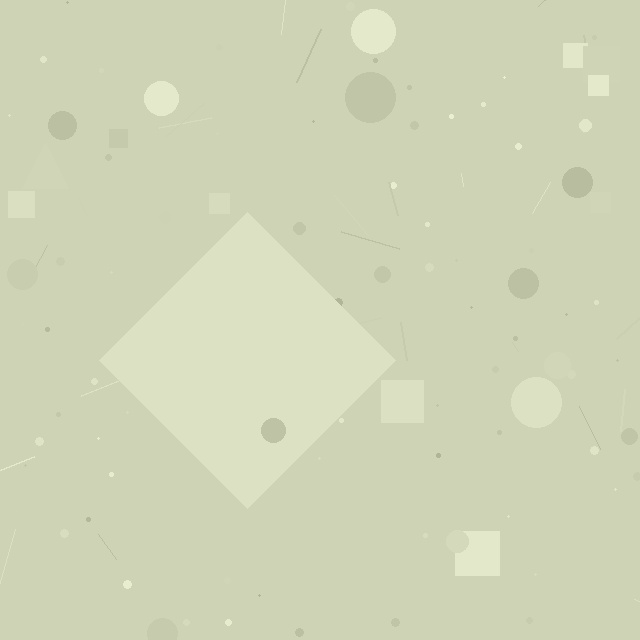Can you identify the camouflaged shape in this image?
The camouflaged shape is a diamond.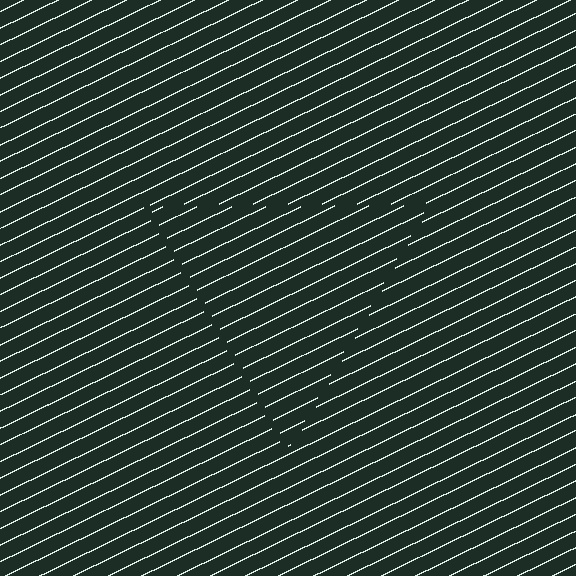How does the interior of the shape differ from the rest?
The interior of the shape contains the same grating, shifted by half a period — the contour is defined by the phase discontinuity where line-ends from the inner and outer gratings abut.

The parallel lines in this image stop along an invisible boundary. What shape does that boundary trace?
An illusory triangle. The interior of the shape contains the same grating, shifted by half a period — the contour is defined by the phase discontinuity where line-ends from the inner and outer gratings abut.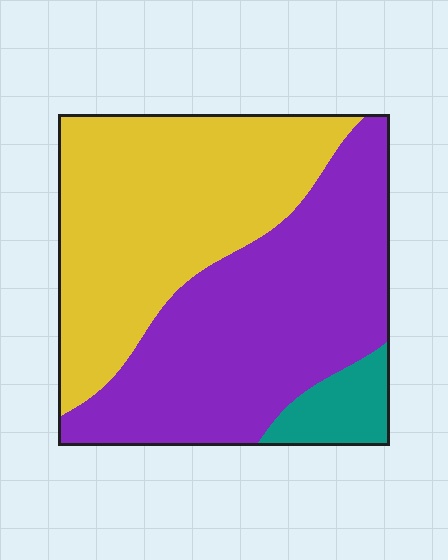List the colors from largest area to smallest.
From largest to smallest: purple, yellow, teal.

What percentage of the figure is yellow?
Yellow covers 45% of the figure.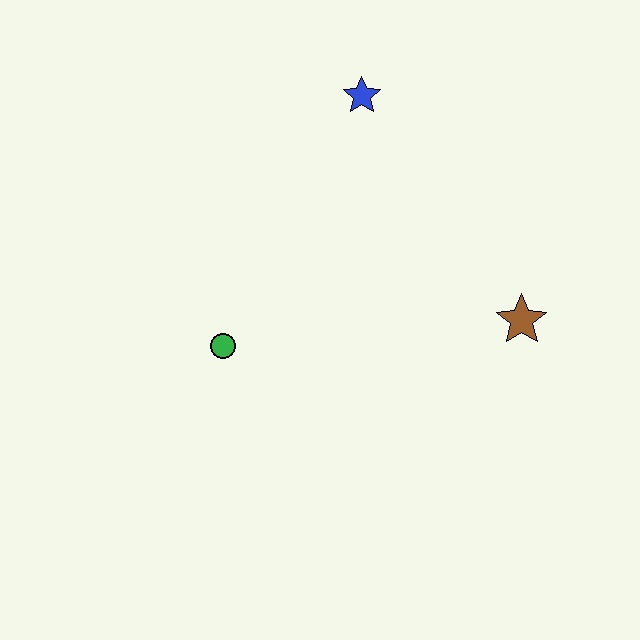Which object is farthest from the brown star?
The green circle is farthest from the brown star.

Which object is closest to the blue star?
The brown star is closest to the blue star.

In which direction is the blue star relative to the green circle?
The blue star is above the green circle.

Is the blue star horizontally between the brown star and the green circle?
Yes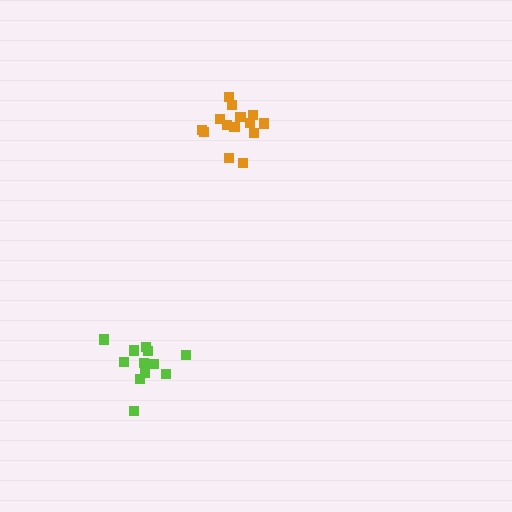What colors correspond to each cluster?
The clusters are colored: orange, lime.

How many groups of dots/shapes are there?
There are 2 groups.